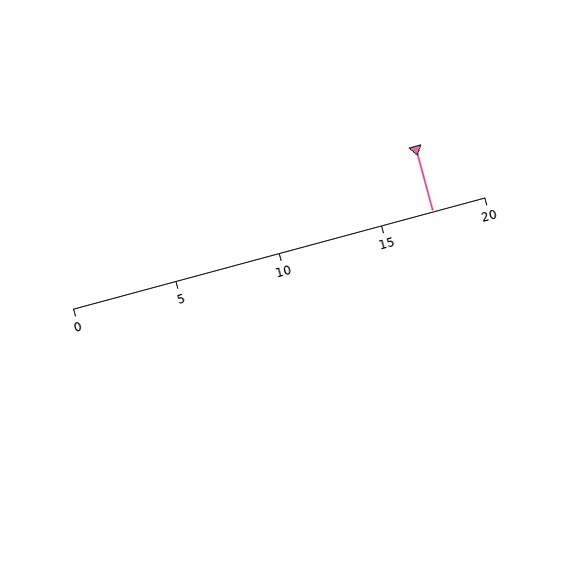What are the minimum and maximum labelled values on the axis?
The axis runs from 0 to 20.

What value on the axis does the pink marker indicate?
The marker indicates approximately 17.5.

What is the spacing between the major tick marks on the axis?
The major ticks are spaced 5 apart.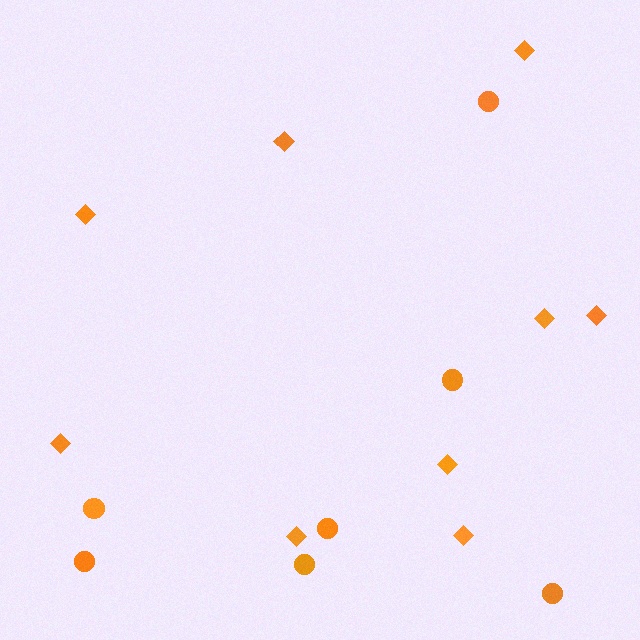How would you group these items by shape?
There are 2 groups: one group of circles (7) and one group of diamonds (9).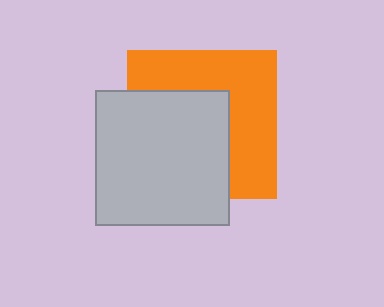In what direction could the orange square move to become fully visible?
The orange square could move toward the upper-right. That would shift it out from behind the light gray square entirely.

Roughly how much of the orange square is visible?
About half of it is visible (roughly 50%).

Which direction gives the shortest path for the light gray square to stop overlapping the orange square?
Moving toward the lower-left gives the shortest separation.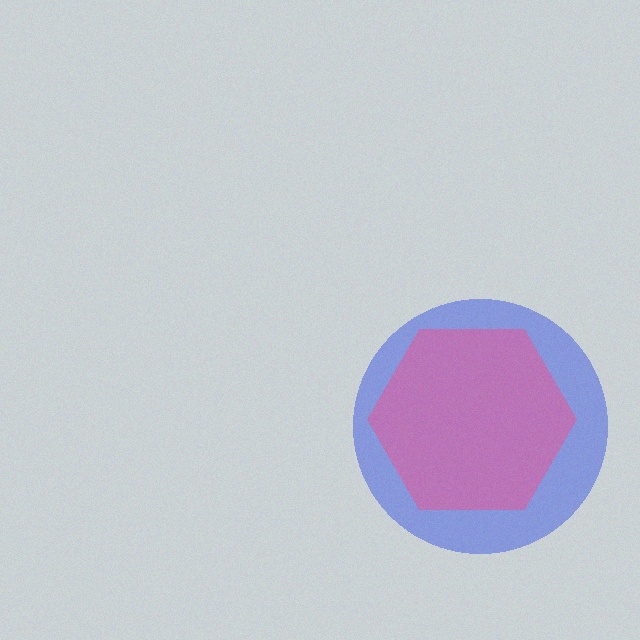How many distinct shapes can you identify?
There are 2 distinct shapes: a blue circle, a pink hexagon.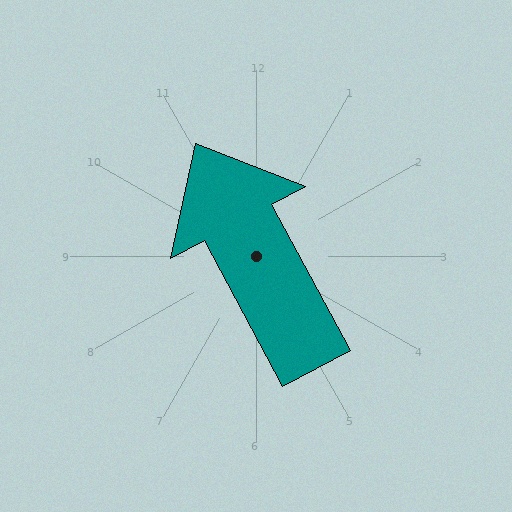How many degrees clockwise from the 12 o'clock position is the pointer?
Approximately 332 degrees.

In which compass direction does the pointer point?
Northwest.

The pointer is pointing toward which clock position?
Roughly 11 o'clock.